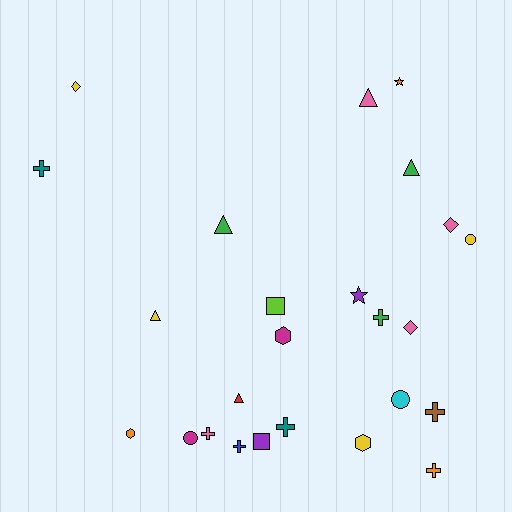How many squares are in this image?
There are 2 squares.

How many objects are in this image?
There are 25 objects.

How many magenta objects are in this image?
There are 2 magenta objects.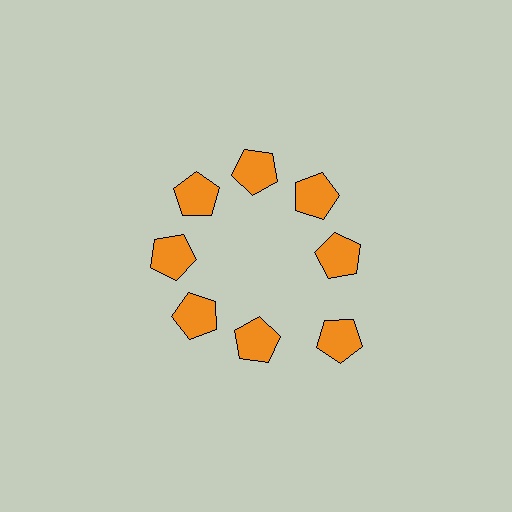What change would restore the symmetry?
The symmetry would be restored by moving it inward, back onto the ring so that all 8 pentagons sit at equal angles and equal distance from the center.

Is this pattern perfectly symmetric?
No. The 8 orange pentagons are arranged in a ring, but one element near the 4 o'clock position is pushed outward from the center, breaking the 8-fold rotational symmetry.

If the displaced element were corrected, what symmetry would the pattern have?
It would have 8-fold rotational symmetry — the pattern would map onto itself every 45 degrees.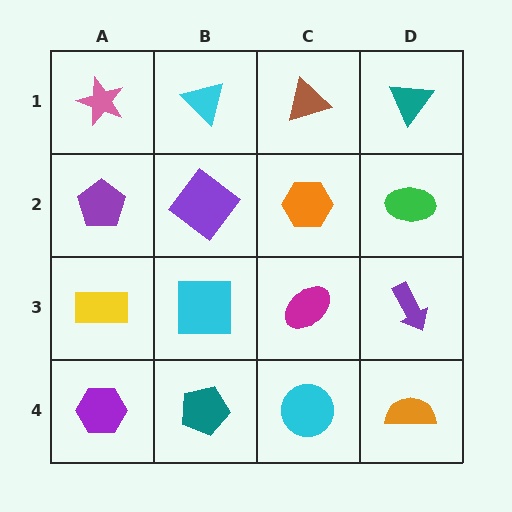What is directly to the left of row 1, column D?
A brown triangle.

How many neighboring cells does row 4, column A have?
2.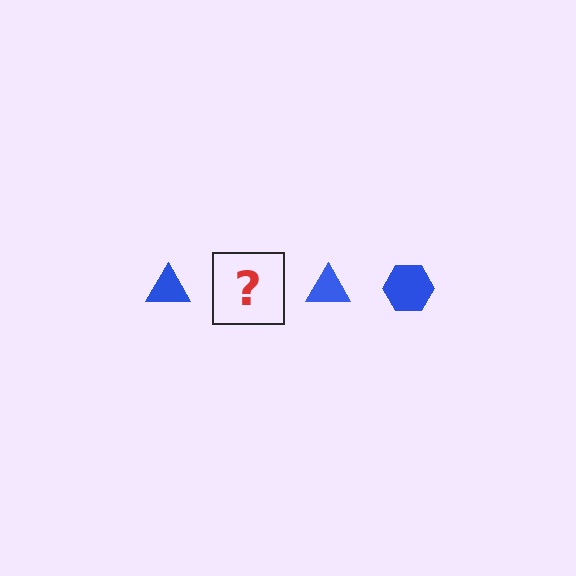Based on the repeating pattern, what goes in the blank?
The blank should be a blue hexagon.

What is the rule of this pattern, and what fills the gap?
The rule is that the pattern cycles through triangle, hexagon shapes in blue. The gap should be filled with a blue hexagon.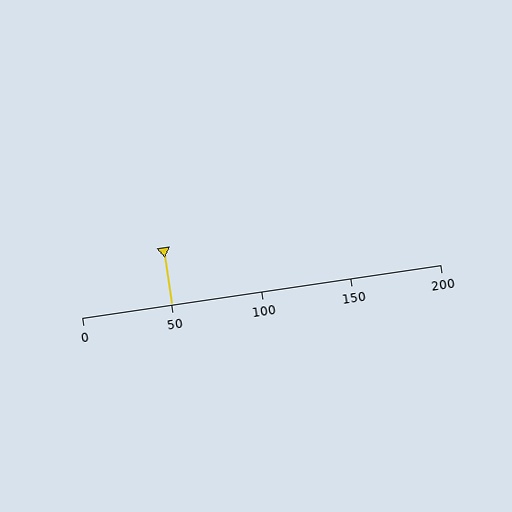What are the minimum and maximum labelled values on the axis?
The axis runs from 0 to 200.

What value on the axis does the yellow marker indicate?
The marker indicates approximately 50.